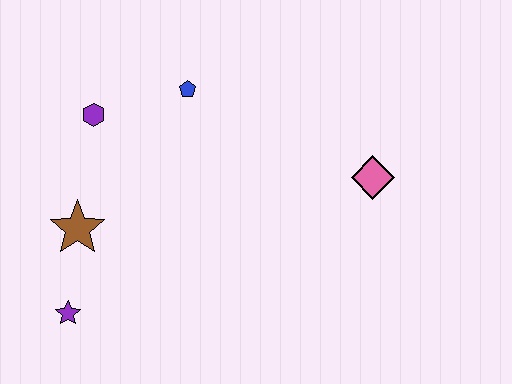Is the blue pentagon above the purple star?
Yes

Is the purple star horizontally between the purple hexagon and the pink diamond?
No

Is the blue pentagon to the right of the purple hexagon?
Yes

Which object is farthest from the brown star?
The pink diamond is farthest from the brown star.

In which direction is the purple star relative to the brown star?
The purple star is below the brown star.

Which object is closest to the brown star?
The purple star is closest to the brown star.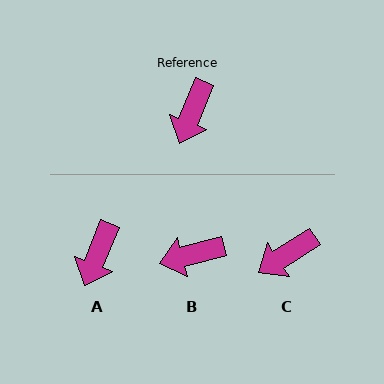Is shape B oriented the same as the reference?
No, it is off by about 53 degrees.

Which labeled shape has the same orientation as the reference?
A.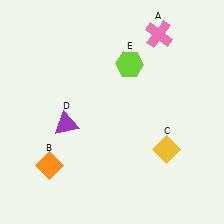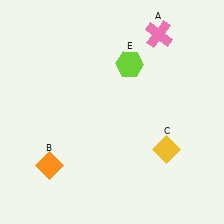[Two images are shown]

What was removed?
The purple triangle (D) was removed in Image 2.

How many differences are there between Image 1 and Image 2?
There is 1 difference between the two images.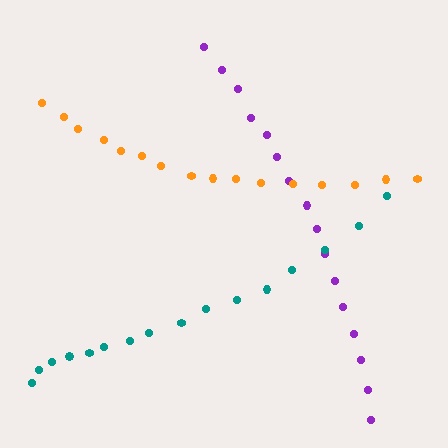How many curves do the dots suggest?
There are 3 distinct paths.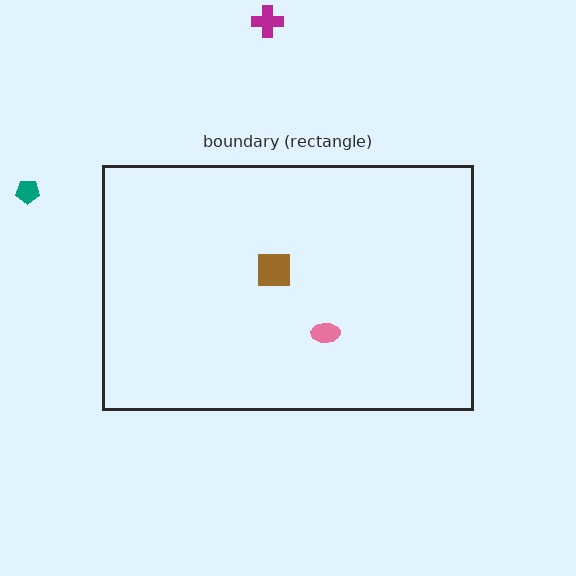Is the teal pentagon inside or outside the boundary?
Outside.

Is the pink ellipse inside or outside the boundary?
Inside.